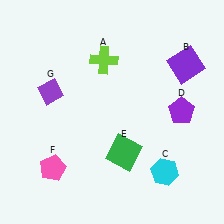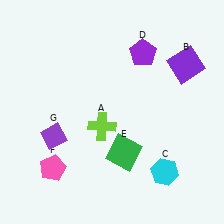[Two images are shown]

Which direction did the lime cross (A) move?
The lime cross (A) moved down.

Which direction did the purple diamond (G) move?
The purple diamond (G) moved down.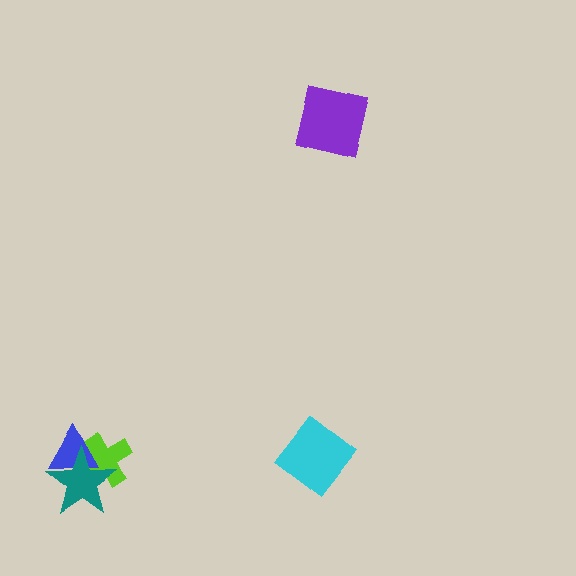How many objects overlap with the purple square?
0 objects overlap with the purple square.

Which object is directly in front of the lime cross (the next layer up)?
The blue triangle is directly in front of the lime cross.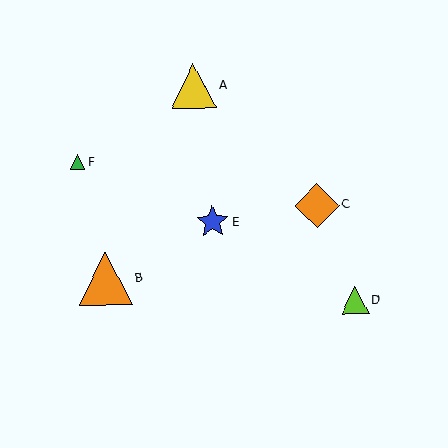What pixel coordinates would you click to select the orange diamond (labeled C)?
Click at (317, 206) to select the orange diamond C.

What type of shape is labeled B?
Shape B is an orange triangle.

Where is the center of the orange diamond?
The center of the orange diamond is at (317, 206).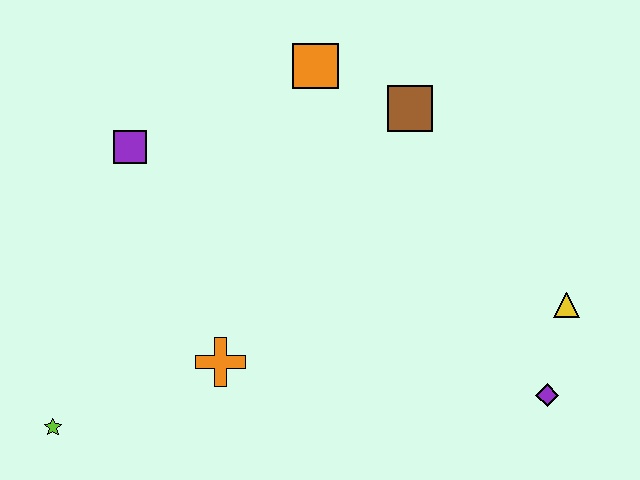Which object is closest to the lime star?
The orange cross is closest to the lime star.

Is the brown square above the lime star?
Yes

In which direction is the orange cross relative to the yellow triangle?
The orange cross is to the left of the yellow triangle.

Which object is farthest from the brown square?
The lime star is farthest from the brown square.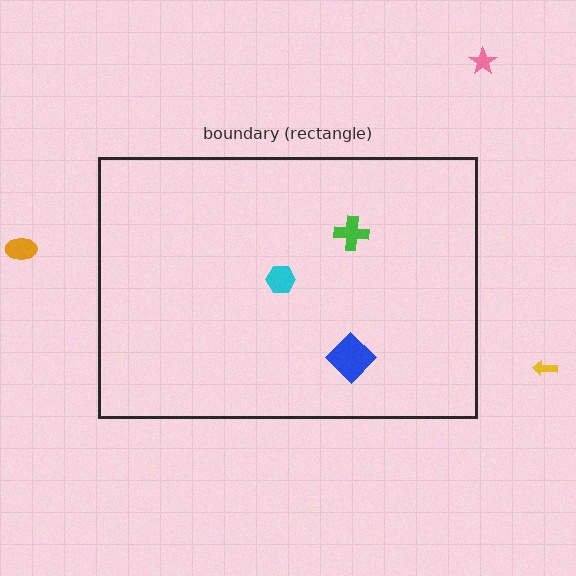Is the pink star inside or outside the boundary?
Outside.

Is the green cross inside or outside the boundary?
Inside.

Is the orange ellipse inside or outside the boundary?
Outside.